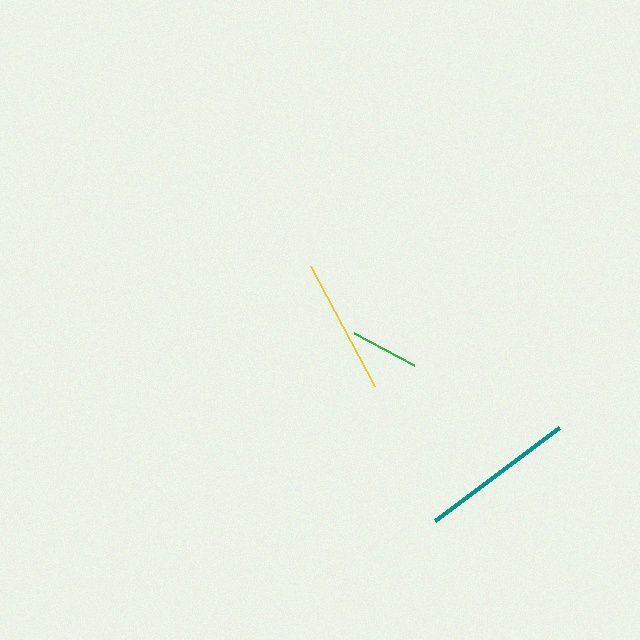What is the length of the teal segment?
The teal segment is approximately 156 pixels long.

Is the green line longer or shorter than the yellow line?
The yellow line is longer than the green line.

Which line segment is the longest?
The teal line is the longest at approximately 156 pixels.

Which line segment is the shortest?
The green line is the shortest at approximately 68 pixels.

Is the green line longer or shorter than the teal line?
The teal line is longer than the green line.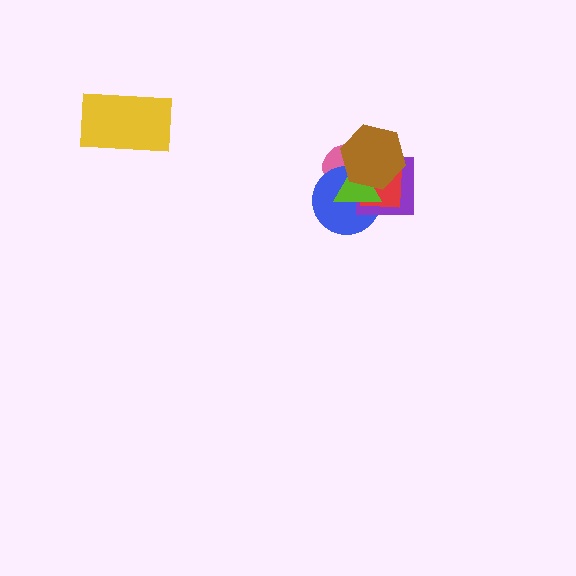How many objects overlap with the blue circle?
5 objects overlap with the blue circle.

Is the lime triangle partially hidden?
Yes, it is partially covered by another shape.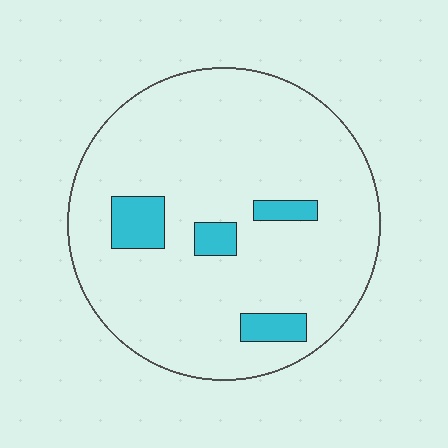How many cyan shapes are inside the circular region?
4.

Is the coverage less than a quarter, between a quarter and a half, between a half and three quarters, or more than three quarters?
Less than a quarter.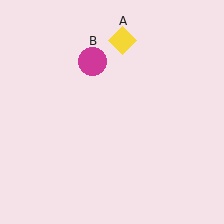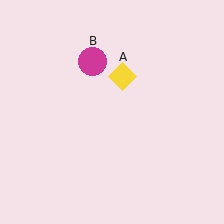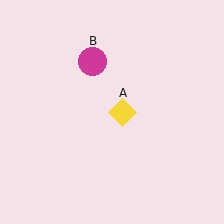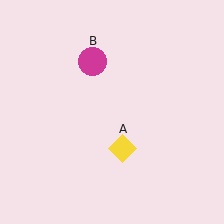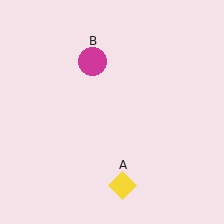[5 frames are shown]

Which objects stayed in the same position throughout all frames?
Magenta circle (object B) remained stationary.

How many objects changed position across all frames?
1 object changed position: yellow diamond (object A).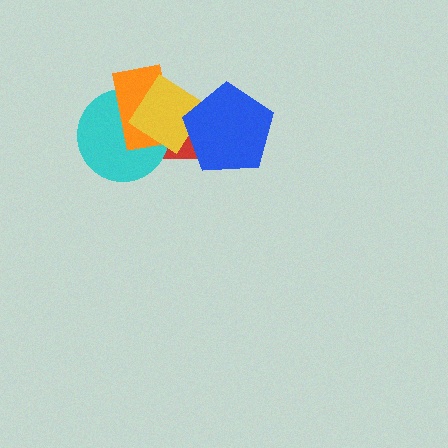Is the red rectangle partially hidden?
Yes, it is partially covered by another shape.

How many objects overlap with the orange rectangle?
3 objects overlap with the orange rectangle.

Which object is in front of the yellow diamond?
The blue pentagon is in front of the yellow diamond.